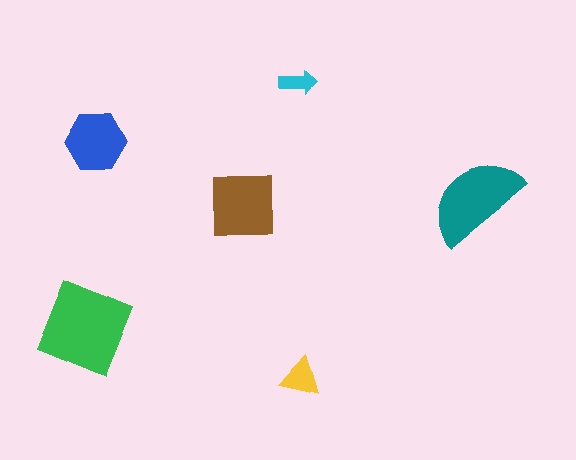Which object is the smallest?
The cyan arrow.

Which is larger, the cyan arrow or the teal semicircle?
The teal semicircle.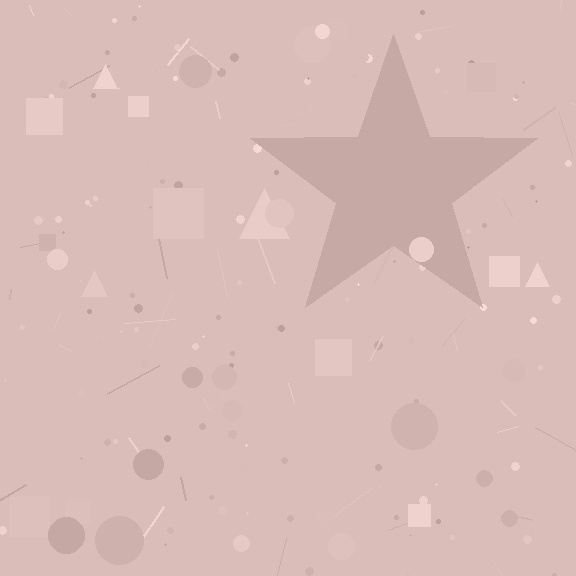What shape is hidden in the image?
A star is hidden in the image.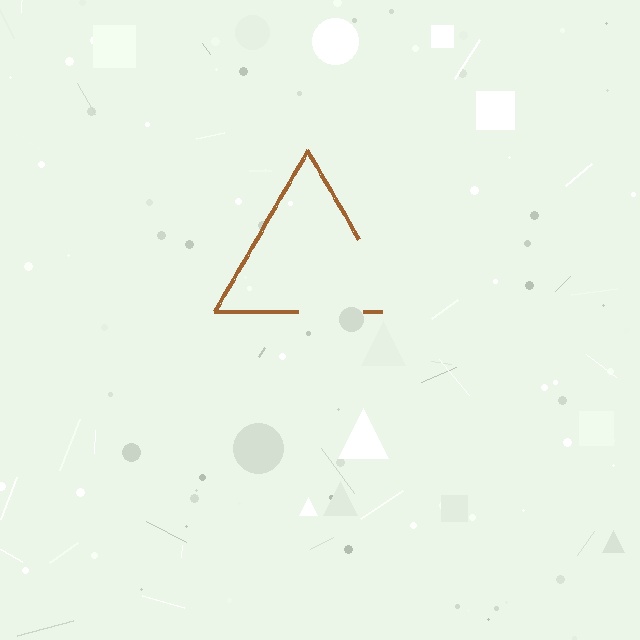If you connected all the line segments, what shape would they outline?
They would outline a triangle.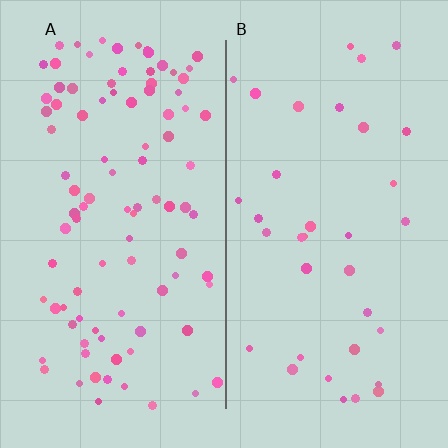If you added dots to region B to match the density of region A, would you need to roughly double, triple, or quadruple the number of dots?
Approximately triple.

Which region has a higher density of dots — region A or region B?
A (the left).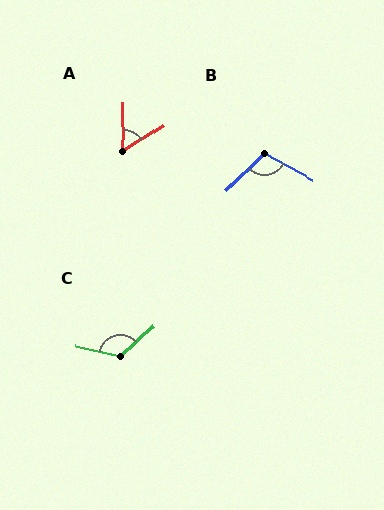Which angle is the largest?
C, at approximately 125 degrees.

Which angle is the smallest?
A, at approximately 56 degrees.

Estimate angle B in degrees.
Approximately 107 degrees.